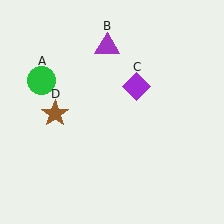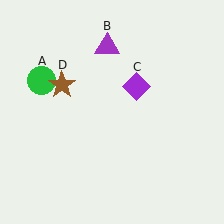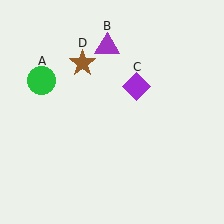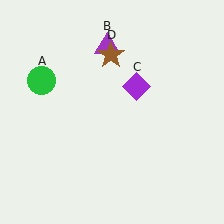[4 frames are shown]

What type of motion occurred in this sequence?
The brown star (object D) rotated clockwise around the center of the scene.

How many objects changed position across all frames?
1 object changed position: brown star (object D).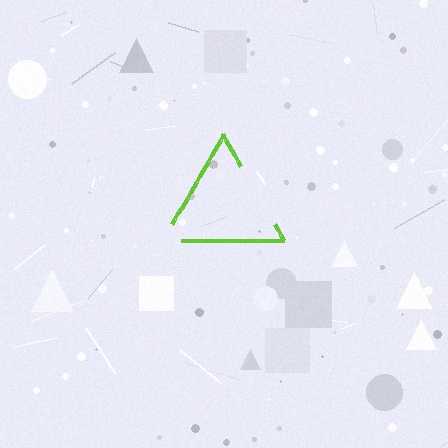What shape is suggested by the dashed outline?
The dashed outline suggests a triangle.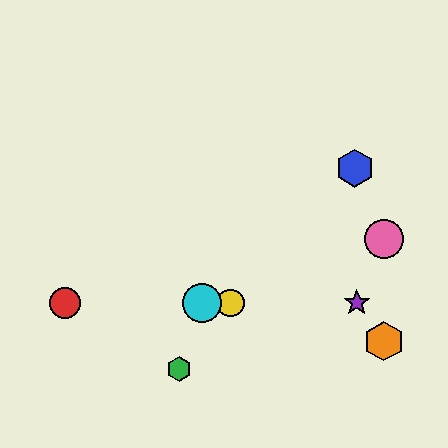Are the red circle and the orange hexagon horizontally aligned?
No, the red circle is at y≈303 and the orange hexagon is at y≈341.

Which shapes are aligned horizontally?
The red circle, the yellow circle, the purple star, the cyan circle are aligned horizontally.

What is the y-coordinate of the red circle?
The red circle is at y≈303.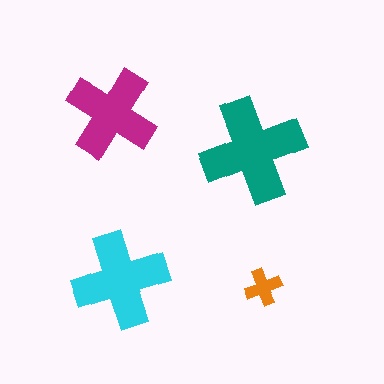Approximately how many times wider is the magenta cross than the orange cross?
About 2.5 times wider.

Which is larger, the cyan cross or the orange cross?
The cyan one.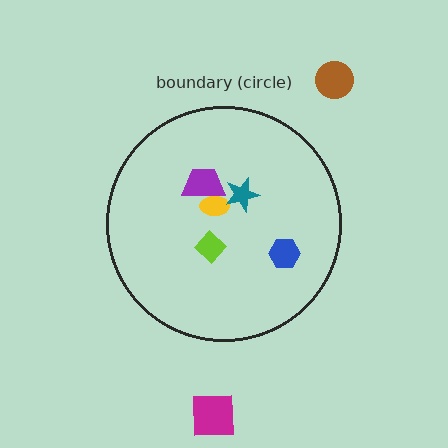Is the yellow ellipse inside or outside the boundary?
Inside.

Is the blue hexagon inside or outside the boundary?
Inside.